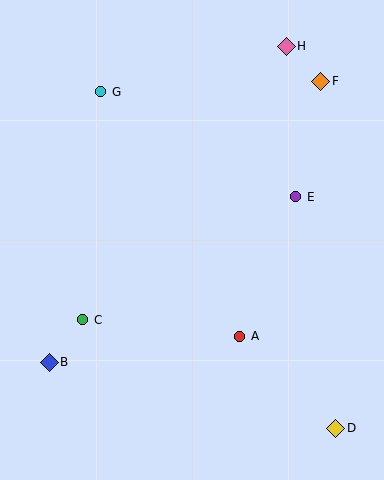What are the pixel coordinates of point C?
Point C is at (83, 320).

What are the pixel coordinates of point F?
Point F is at (321, 81).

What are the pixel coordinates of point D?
Point D is at (336, 428).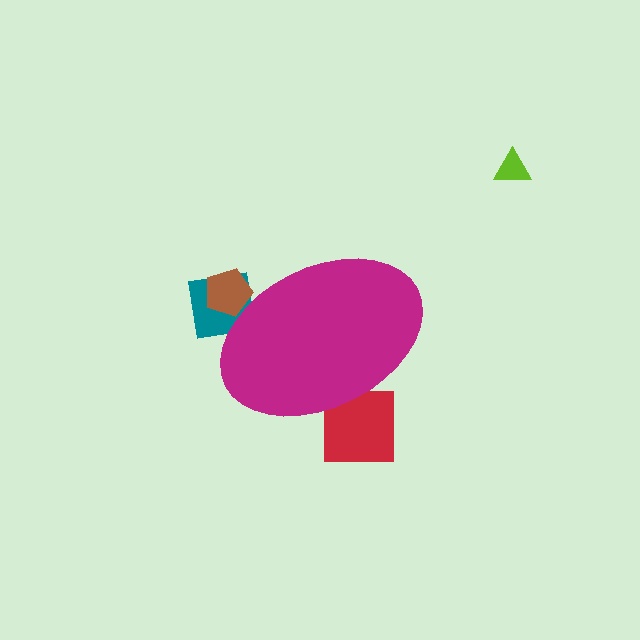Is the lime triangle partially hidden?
No, the lime triangle is fully visible.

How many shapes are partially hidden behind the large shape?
3 shapes are partially hidden.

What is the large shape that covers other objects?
A magenta ellipse.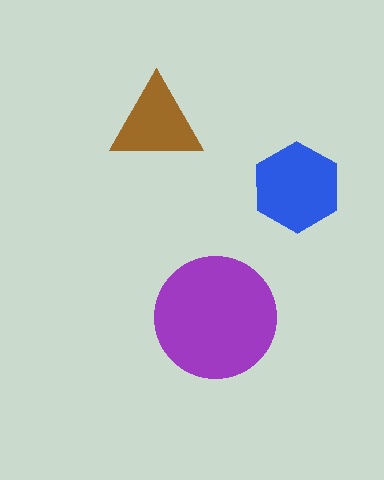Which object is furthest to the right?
The blue hexagon is rightmost.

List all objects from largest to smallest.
The purple circle, the blue hexagon, the brown triangle.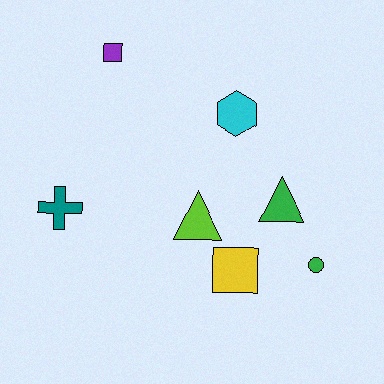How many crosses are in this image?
There is 1 cross.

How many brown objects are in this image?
There are no brown objects.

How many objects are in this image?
There are 7 objects.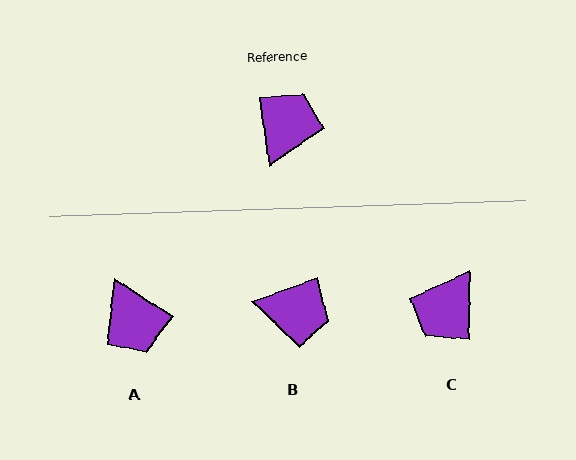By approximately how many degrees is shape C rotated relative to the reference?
Approximately 170 degrees counter-clockwise.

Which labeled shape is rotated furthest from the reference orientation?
C, about 170 degrees away.